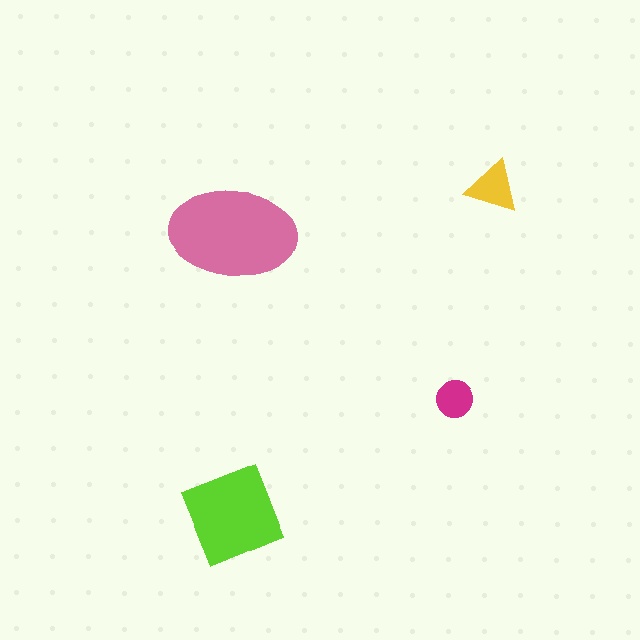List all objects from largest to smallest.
The pink ellipse, the lime diamond, the yellow triangle, the magenta circle.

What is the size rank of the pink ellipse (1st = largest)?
1st.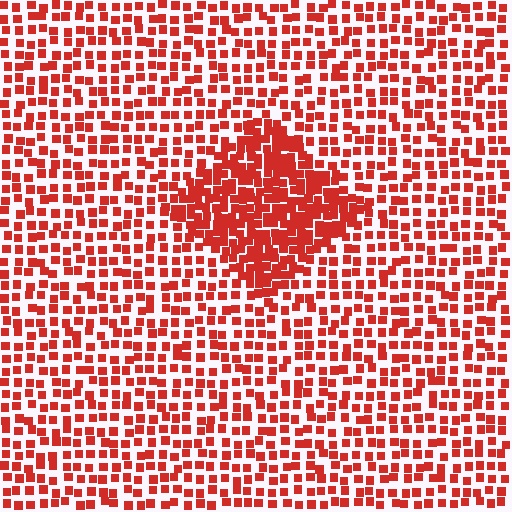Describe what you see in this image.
The image contains small red elements arranged at two different densities. A diamond-shaped region is visible where the elements are more densely packed than the surrounding area.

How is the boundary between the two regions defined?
The boundary is defined by a change in element density (approximately 2.0x ratio). All elements are the same color, size, and shape.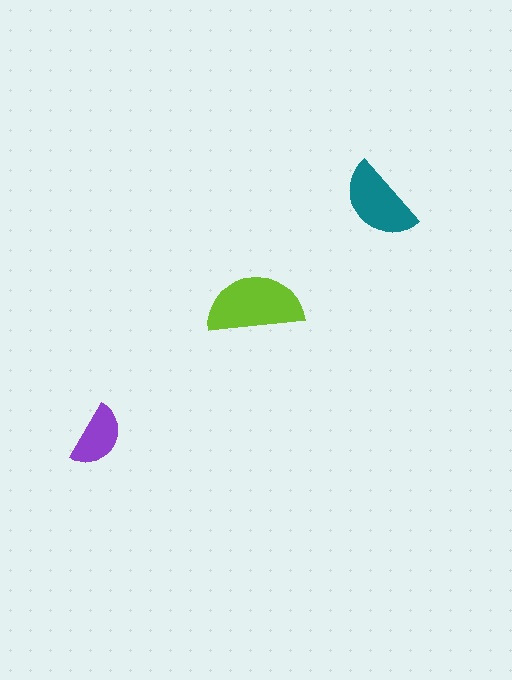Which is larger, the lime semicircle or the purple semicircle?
The lime one.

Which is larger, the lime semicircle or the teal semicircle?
The lime one.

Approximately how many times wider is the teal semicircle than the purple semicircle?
About 1.5 times wider.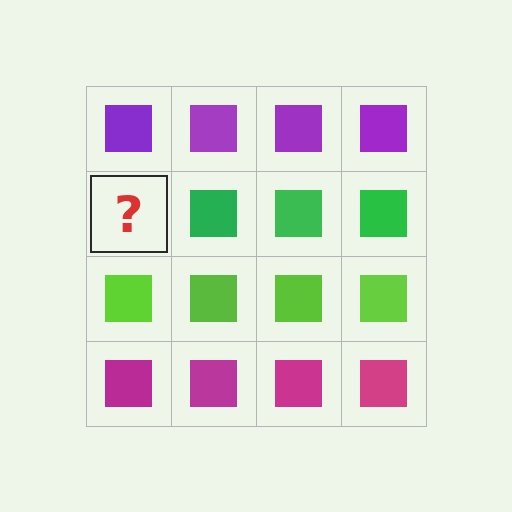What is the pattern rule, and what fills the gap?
The rule is that each row has a consistent color. The gap should be filled with a green square.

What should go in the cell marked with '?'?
The missing cell should contain a green square.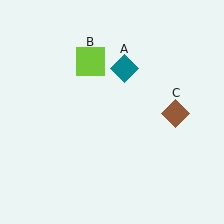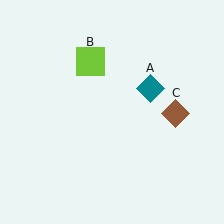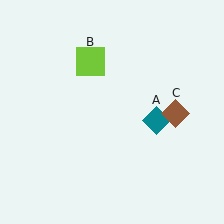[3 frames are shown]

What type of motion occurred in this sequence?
The teal diamond (object A) rotated clockwise around the center of the scene.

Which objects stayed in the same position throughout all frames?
Lime square (object B) and brown diamond (object C) remained stationary.